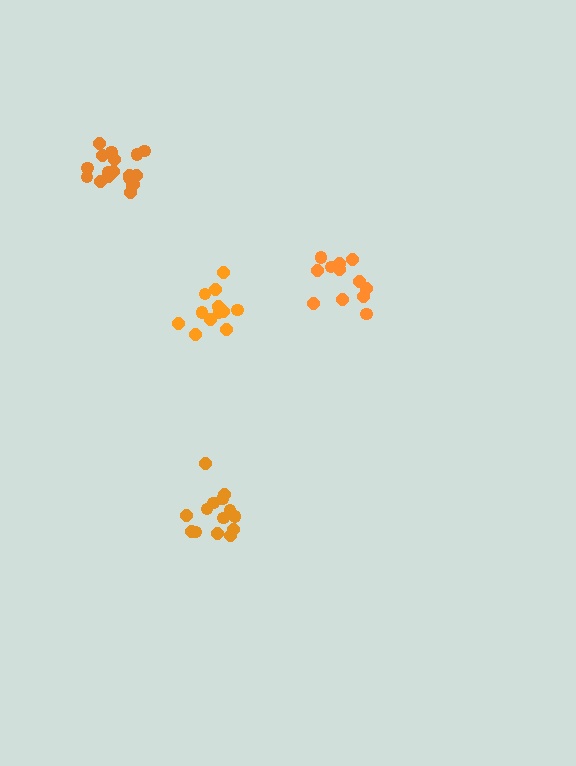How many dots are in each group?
Group 1: 18 dots, Group 2: 12 dots, Group 3: 12 dots, Group 4: 14 dots (56 total).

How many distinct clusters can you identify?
There are 4 distinct clusters.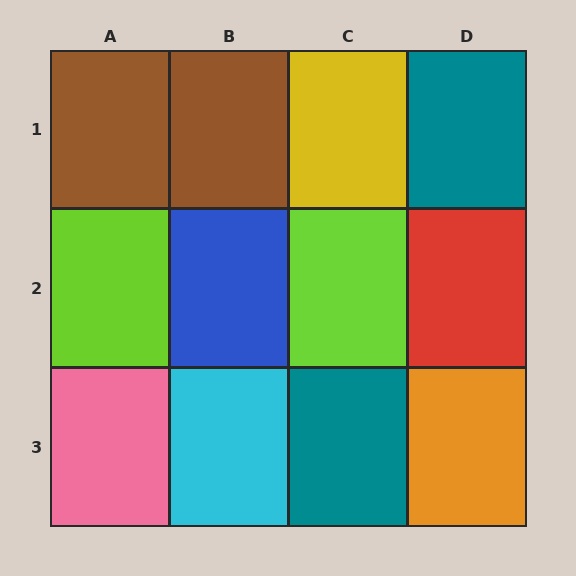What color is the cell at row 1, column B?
Brown.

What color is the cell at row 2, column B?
Blue.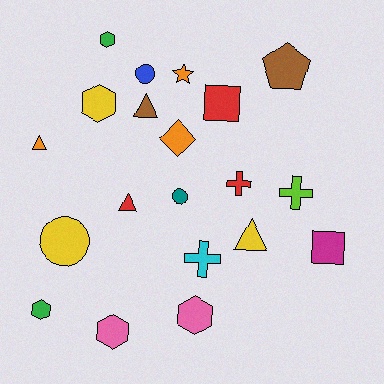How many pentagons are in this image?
There is 1 pentagon.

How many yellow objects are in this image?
There are 3 yellow objects.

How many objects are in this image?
There are 20 objects.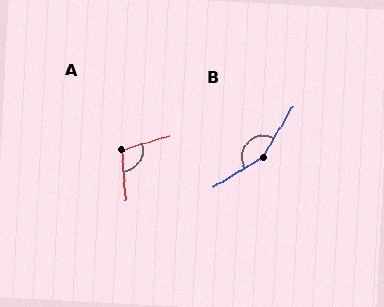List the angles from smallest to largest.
A (102°), B (153°).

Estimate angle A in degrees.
Approximately 102 degrees.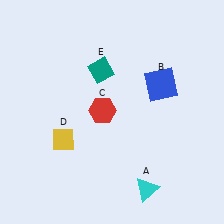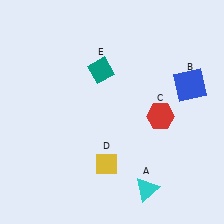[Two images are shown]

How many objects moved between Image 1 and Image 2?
3 objects moved between the two images.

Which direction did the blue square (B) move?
The blue square (B) moved right.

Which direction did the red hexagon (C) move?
The red hexagon (C) moved right.